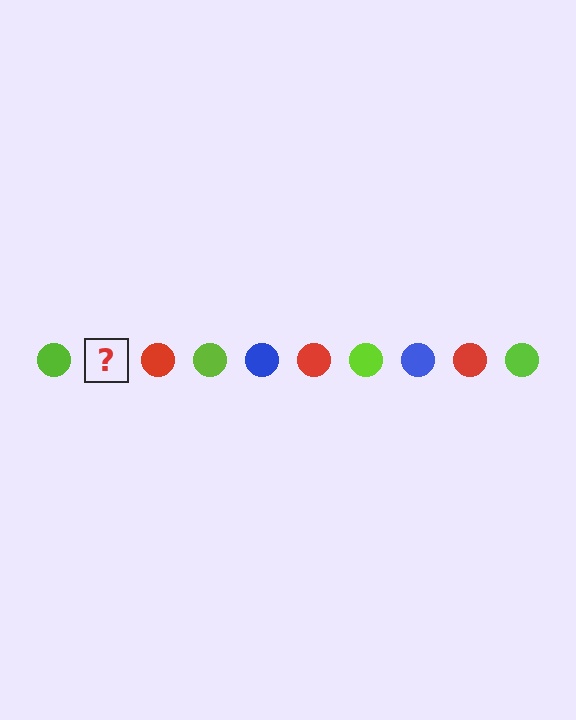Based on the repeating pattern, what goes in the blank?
The blank should be a blue circle.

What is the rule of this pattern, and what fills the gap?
The rule is that the pattern cycles through lime, blue, red circles. The gap should be filled with a blue circle.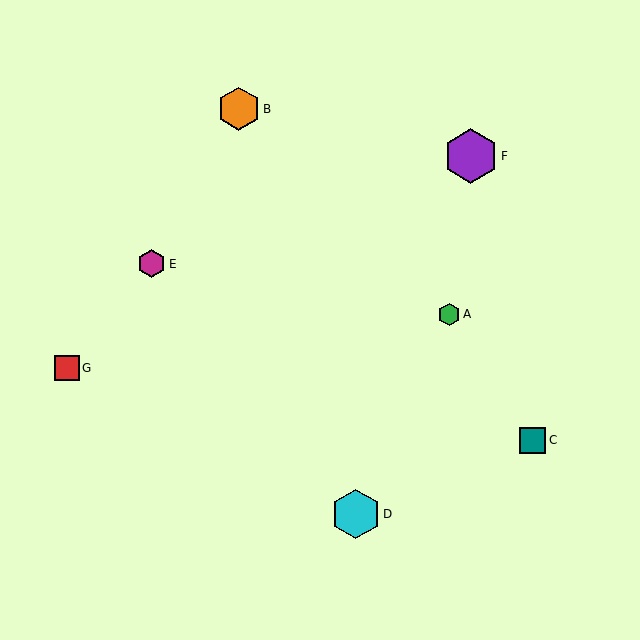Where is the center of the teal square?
The center of the teal square is at (533, 440).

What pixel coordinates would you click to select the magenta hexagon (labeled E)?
Click at (152, 264) to select the magenta hexagon E.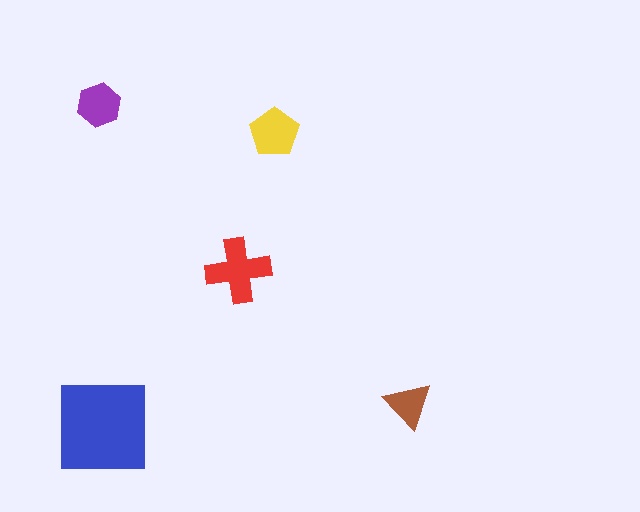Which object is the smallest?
The brown triangle.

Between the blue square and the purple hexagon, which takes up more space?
The blue square.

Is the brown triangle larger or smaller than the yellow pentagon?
Smaller.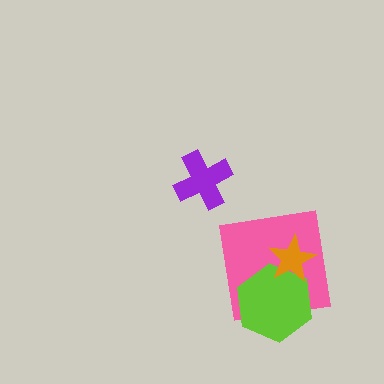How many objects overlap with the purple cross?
0 objects overlap with the purple cross.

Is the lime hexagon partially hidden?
Yes, it is partially covered by another shape.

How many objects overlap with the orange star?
2 objects overlap with the orange star.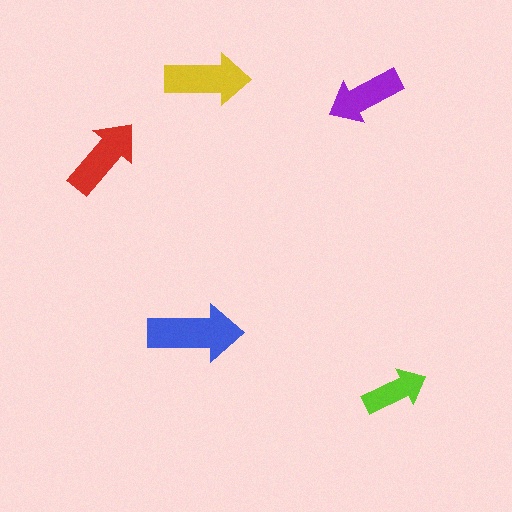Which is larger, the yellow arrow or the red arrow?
The yellow one.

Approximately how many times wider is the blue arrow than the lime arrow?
About 1.5 times wider.